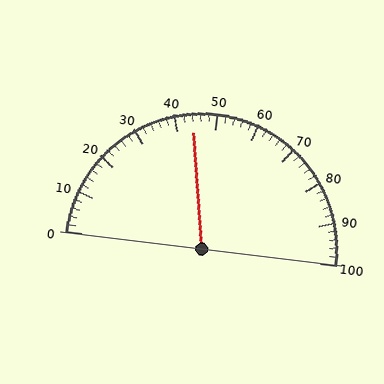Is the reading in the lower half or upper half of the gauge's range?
The reading is in the lower half of the range (0 to 100).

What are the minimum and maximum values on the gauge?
The gauge ranges from 0 to 100.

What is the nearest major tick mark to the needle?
The nearest major tick mark is 40.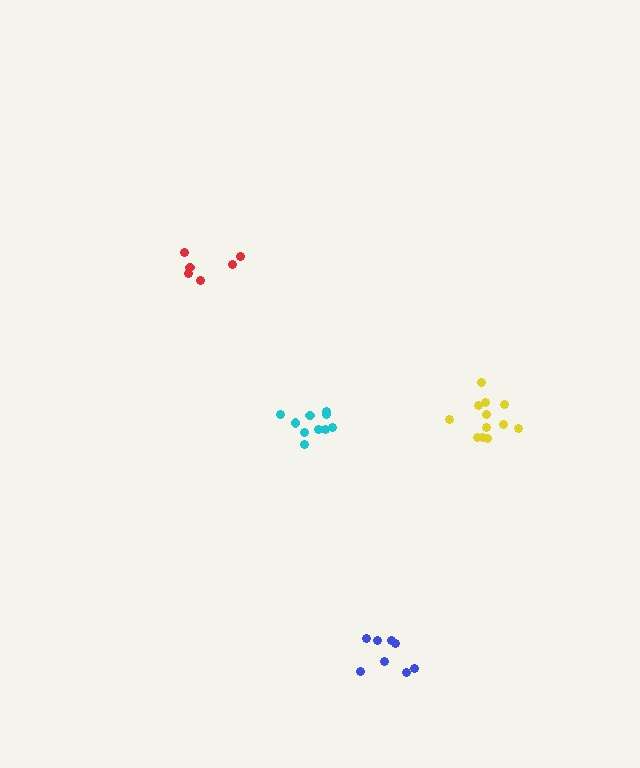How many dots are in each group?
Group 1: 12 dots, Group 2: 8 dots, Group 3: 10 dots, Group 4: 6 dots (36 total).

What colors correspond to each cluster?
The clusters are colored: yellow, blue, cyan, red.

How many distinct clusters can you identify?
There are 4 distinct clusters.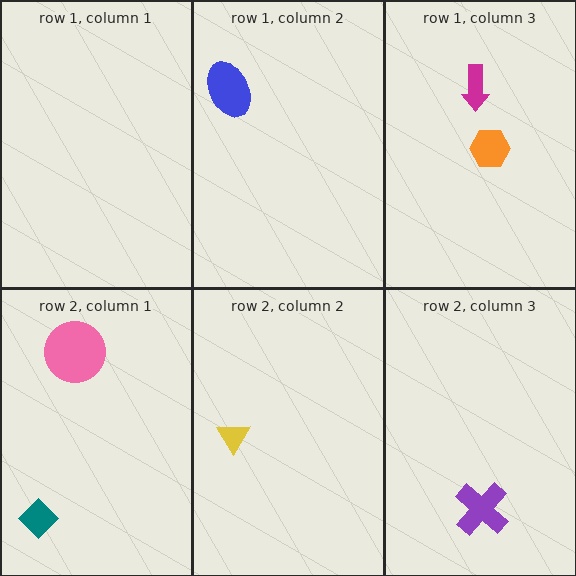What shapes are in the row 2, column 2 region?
The yellow triangle.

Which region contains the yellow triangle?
The row 2, column 2 region.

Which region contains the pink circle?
The row 2, column 1 region.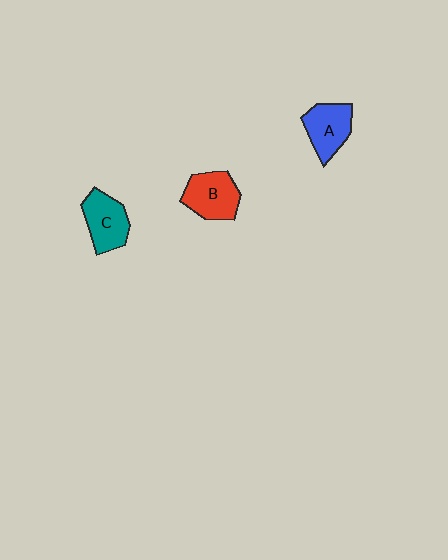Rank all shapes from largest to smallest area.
From largest to smallest: B (red), C (teal), A (blue).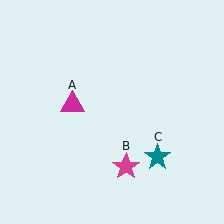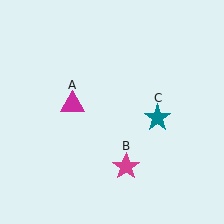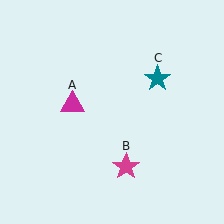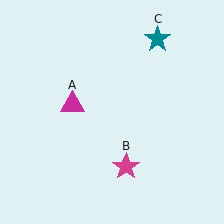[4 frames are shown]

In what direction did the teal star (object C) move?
The teal star (object C) moved up.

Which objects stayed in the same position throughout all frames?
Magenta triangle (object A) and magenta star (object B) remained stationary.